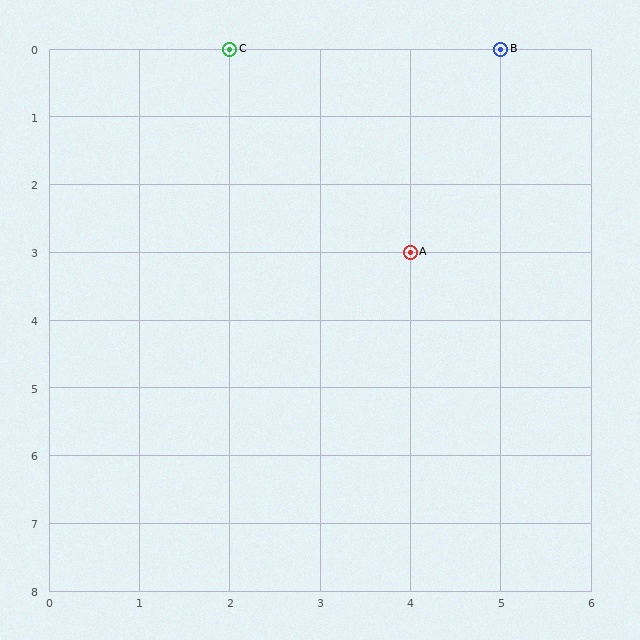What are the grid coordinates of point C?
Point C is at grid coordinates (2, 0).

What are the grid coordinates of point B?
Point B is at grid coordinates (5, 0).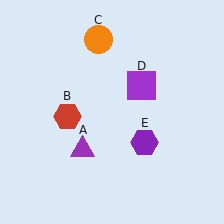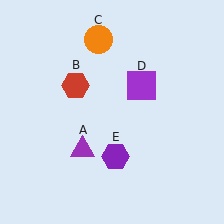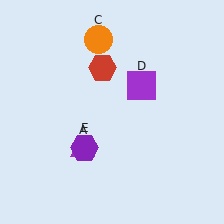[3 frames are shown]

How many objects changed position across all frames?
2 objects changed position: red hexagon (object B), purple hexagon (object E).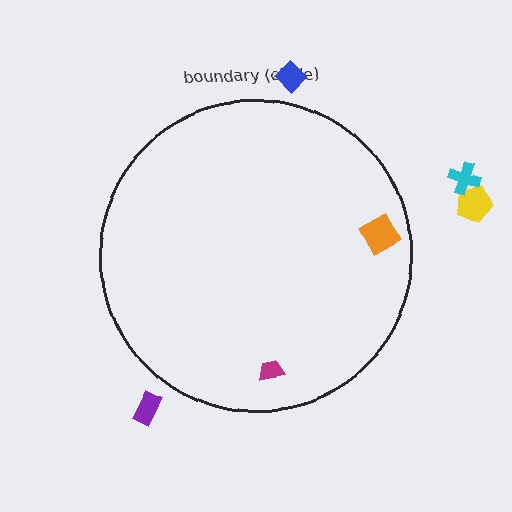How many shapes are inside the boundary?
2 inside, 4 outside.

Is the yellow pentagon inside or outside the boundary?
Outside.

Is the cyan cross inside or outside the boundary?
Outside.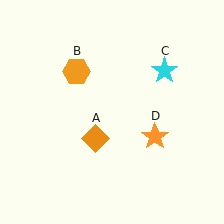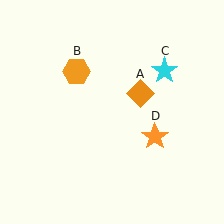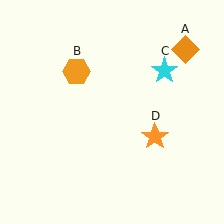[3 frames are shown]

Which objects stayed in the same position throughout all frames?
Orange hexagon (object B) and cyan star (object C) and orange star (object D) remained stationary.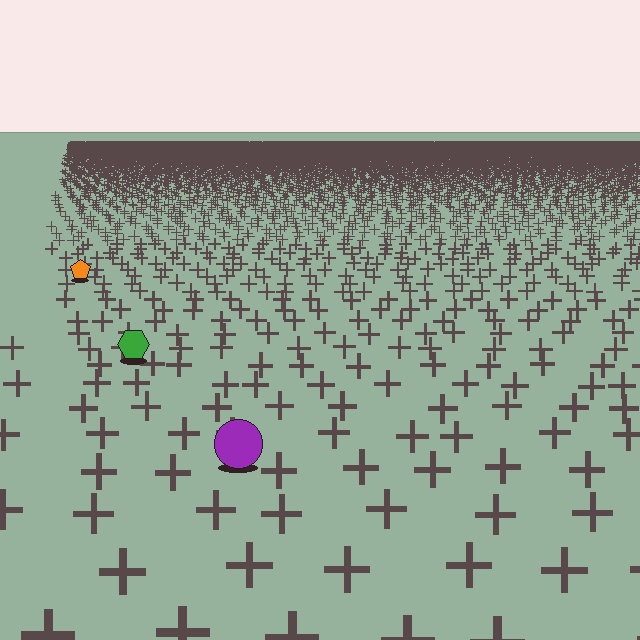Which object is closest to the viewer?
The purple circle is closest. The texture marks near it are larger and more spread out.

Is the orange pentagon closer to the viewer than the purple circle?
No. The purple circle is closer — you can tell from the texture gradient: the ground texture is coarser near it.